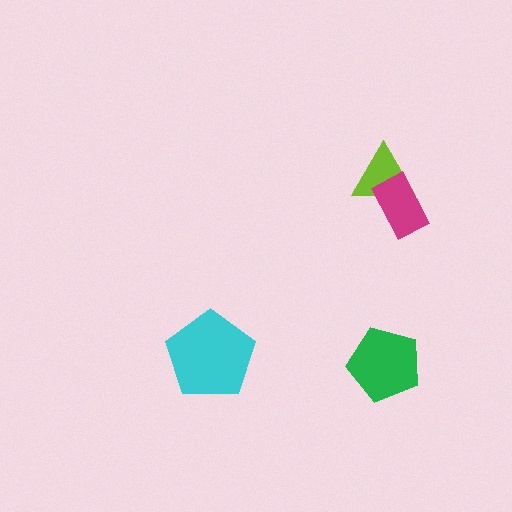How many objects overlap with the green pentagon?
0 objects overlap with the green pentagon.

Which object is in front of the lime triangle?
The magenta rectangle is in front of the lime triangle.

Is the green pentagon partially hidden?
No, no other shape covers it.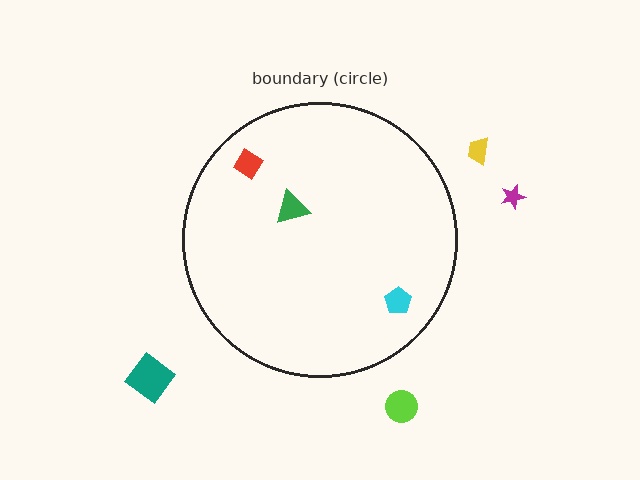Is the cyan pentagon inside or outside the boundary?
Inside.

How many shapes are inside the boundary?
3 inside, 4 outside.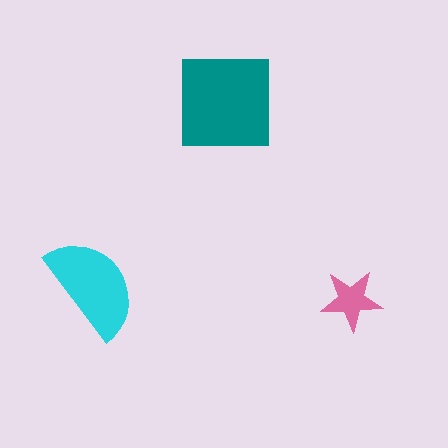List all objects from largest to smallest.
The teal square, the cyan semicircle, the pink star.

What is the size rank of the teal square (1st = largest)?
1st.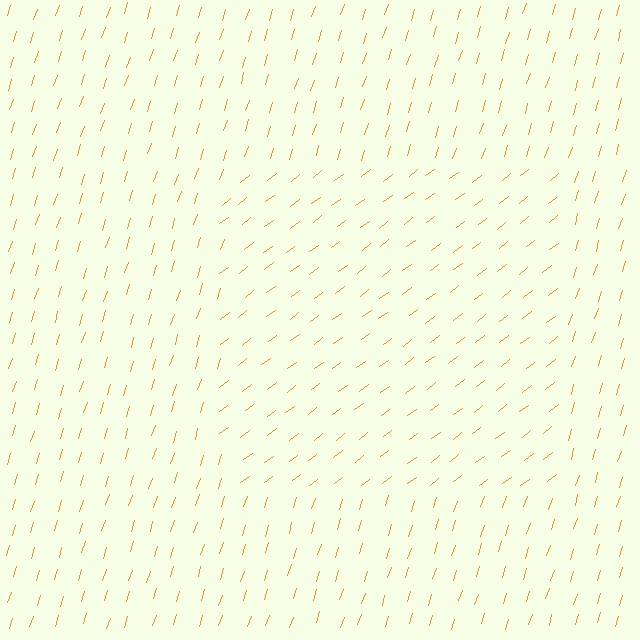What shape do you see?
I see a rectangle.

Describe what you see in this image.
The image is filled with small orange line segments. A rectangle region in the image has lines oriented differently from the surrounding lines, creating a visible texture boundary.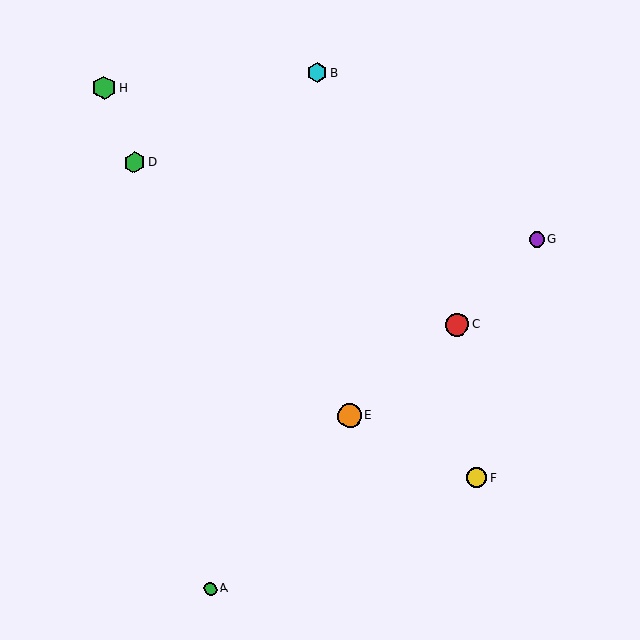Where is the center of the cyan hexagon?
The center of the cyan hexagon is at (317, 73).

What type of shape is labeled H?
Shape H is a green hexagon.